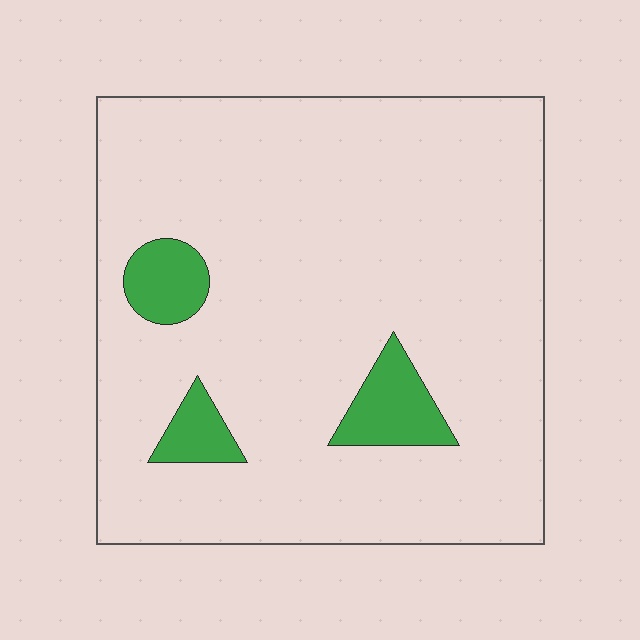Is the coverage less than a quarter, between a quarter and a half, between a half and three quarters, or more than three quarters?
Less than a quarter.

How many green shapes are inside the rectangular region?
3.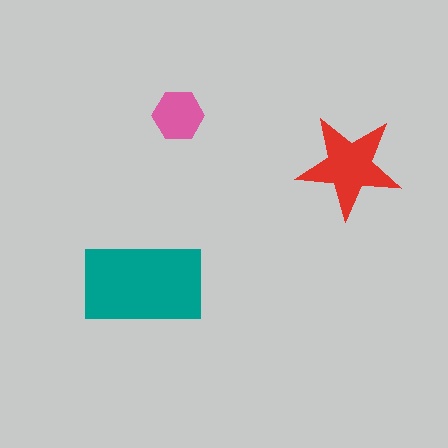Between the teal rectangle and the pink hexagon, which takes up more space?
The teal rectangle.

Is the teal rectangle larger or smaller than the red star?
Larger.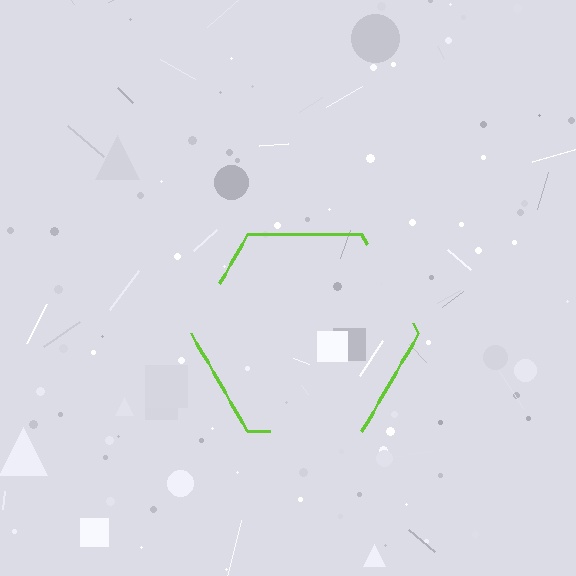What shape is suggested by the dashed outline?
The dashed outline suggests a hexagon.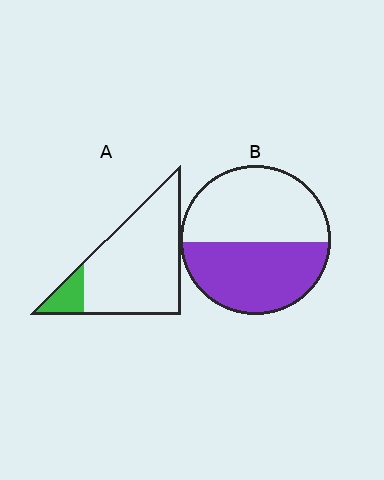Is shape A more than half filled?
No.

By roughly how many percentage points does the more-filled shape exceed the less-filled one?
By roughly 35 percentage points (B over A).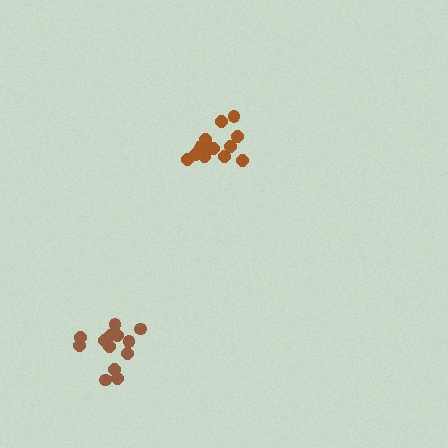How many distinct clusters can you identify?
There are 2 distinct clusters.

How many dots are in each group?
Group 1: 13 dots, Group 2: 13 dots (26 total).